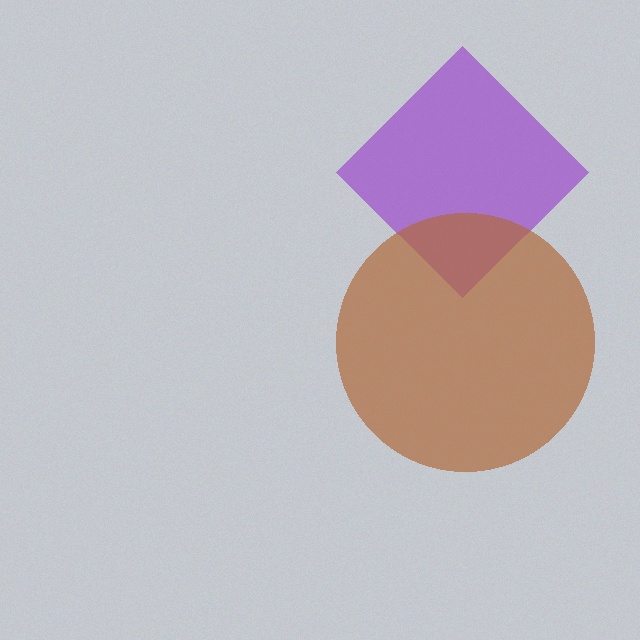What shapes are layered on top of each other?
The layered shapes are: a purple diamond, a brown circle.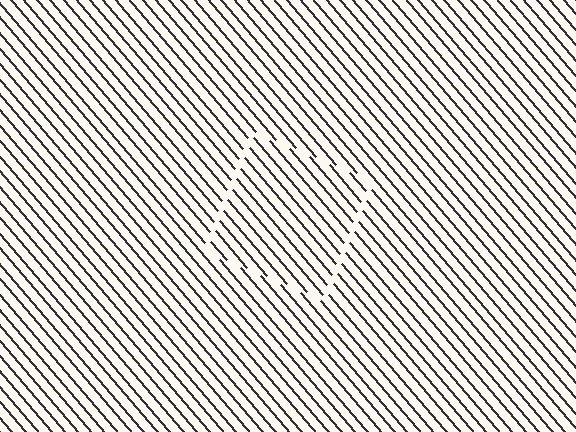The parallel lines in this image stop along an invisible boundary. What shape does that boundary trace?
An illusory square. The interior of the shape contains the same grating, shifted by half a period — the contour is defined by the phase discontinuity where line-ends from the inner and outer gratings abut.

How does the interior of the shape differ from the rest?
The interior of the shape contains the same grating, shifted by half a period — the contour is defined by the phase discontinuity where line-ends from the inner and outer gratings abut.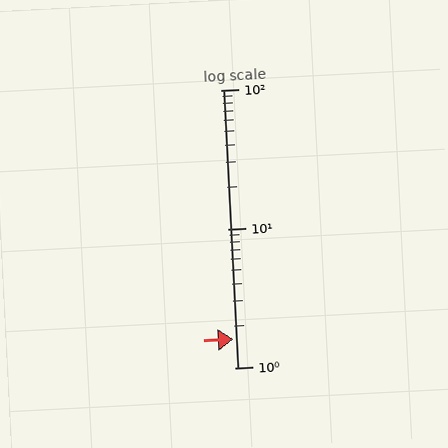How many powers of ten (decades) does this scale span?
The scale spans 2 decades, from 1 to 100.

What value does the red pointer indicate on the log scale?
The pointer indicates approximately 1.6.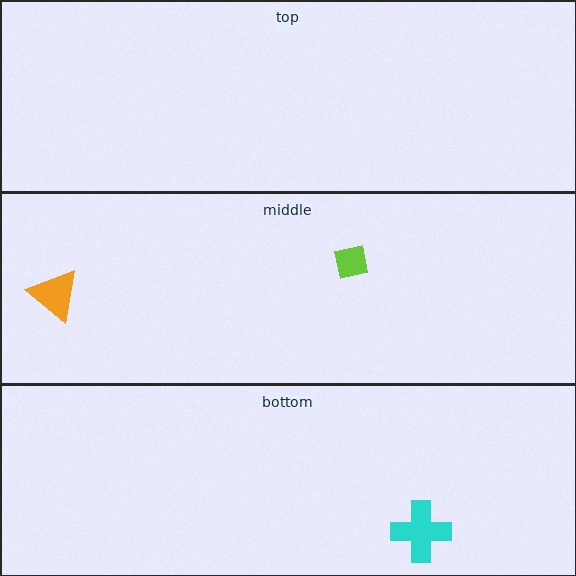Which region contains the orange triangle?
The middle region.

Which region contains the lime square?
The middle region.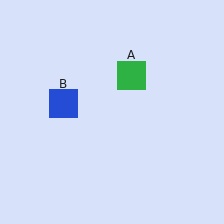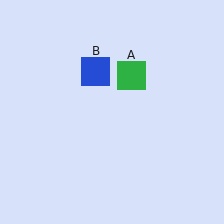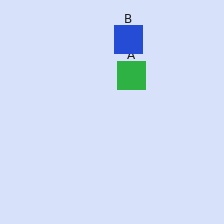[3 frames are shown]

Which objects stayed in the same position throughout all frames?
Green square (object A) remained stationary.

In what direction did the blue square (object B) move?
The blue square (object B) moved up and to the right.